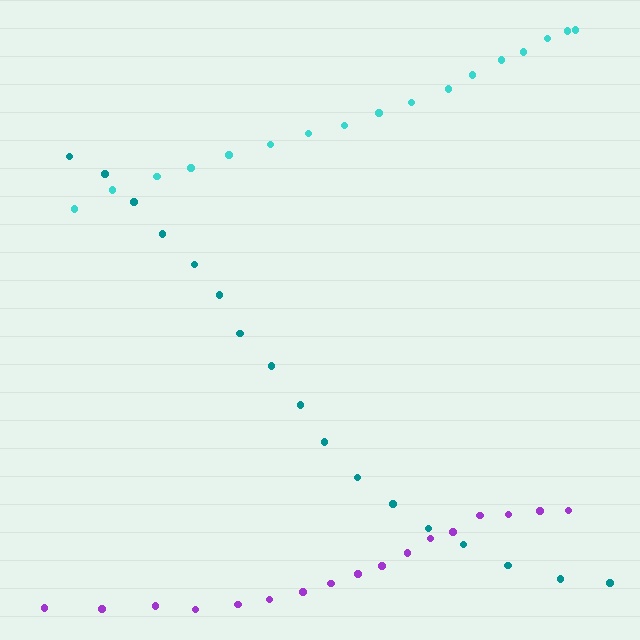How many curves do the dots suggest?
There are 3 distinct paths.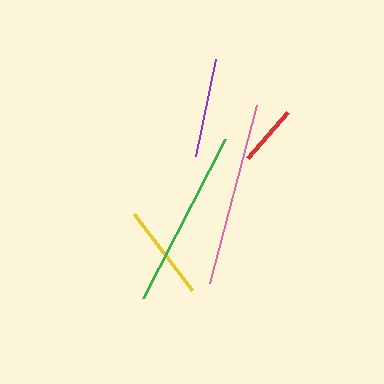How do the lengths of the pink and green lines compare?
The pink and green lines are approximately the same length.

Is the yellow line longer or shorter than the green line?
The green line is longer than the yellow line.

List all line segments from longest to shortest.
From longest to shortest: pink, green, purple, yellow, red.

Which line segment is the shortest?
The red line is the shortest at approximately 61 pixels.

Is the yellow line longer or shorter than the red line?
The yellow line is longer than the red line.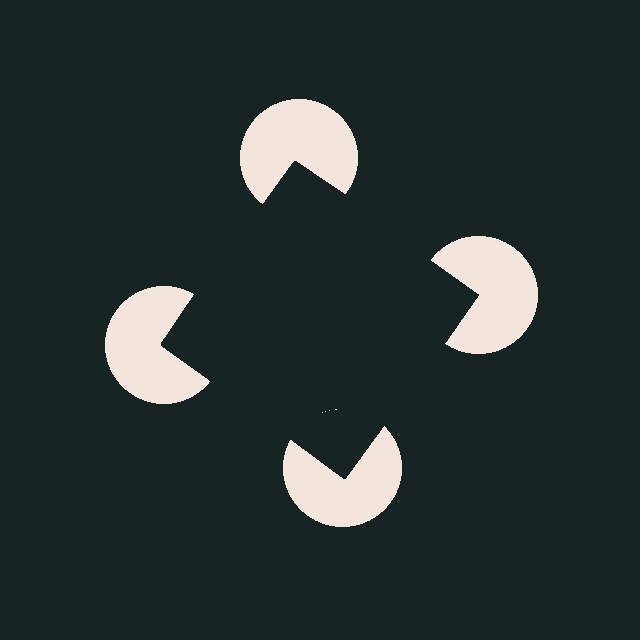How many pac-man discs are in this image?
There are 4 — one at each vertex of the illusory square.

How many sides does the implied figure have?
4 sides.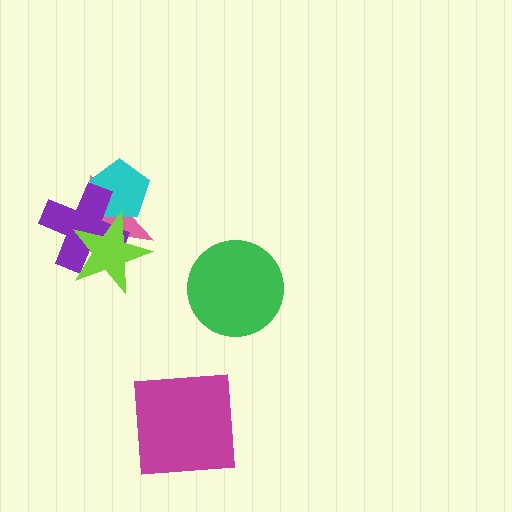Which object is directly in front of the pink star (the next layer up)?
The cyan pentagon is directly in front of the pink star.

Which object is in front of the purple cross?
The lime star is in front of the purple cross.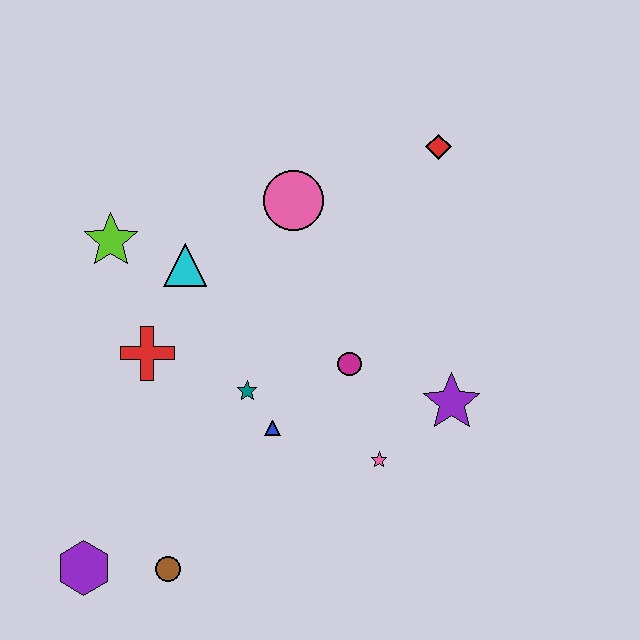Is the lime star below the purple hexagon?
No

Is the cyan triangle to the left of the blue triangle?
Yes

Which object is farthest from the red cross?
The red diamond is farthest from the red cross.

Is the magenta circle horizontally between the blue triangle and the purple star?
Yes